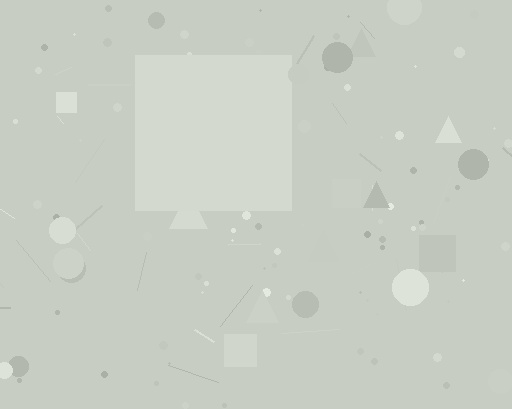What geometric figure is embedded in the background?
A square is embedded in the background.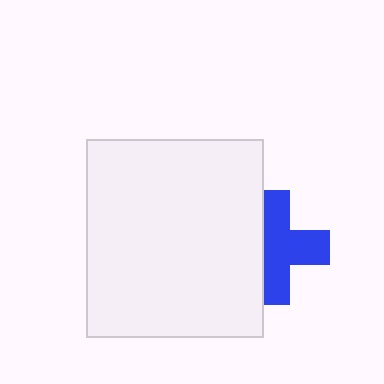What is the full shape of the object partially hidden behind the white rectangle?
The partially hidden object is a blue cross.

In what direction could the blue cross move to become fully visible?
The blue cross could move right. That would shift it out from behind the white rectangle entirely.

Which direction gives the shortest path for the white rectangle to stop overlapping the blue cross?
Moving left gives the shortest separation.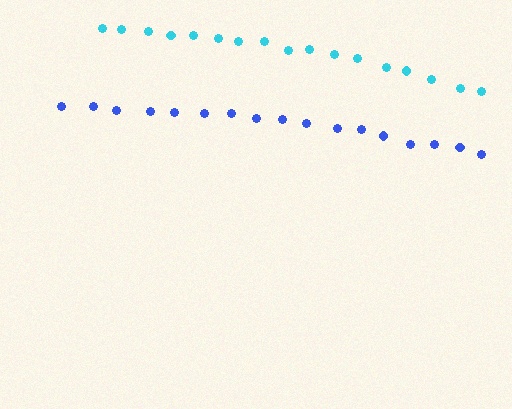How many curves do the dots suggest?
There are 2 distinct paths.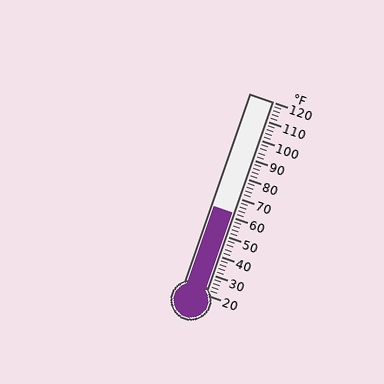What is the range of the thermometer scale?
The thermometer scale ranges from 20°F to 120°F.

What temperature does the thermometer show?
The thermometer shows approximately 62°F.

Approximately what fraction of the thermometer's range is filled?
The thermometer is filled to approximately 40% of its range.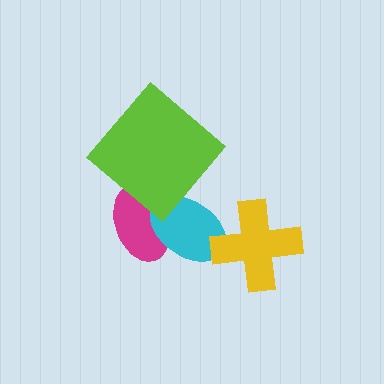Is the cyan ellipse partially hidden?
Yes, it is partially covered by another shape.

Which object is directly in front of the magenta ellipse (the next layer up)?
The cyan ellipse is directly in front of the magenta ellipse.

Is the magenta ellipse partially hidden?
Yes, it is partially covered by another shape.